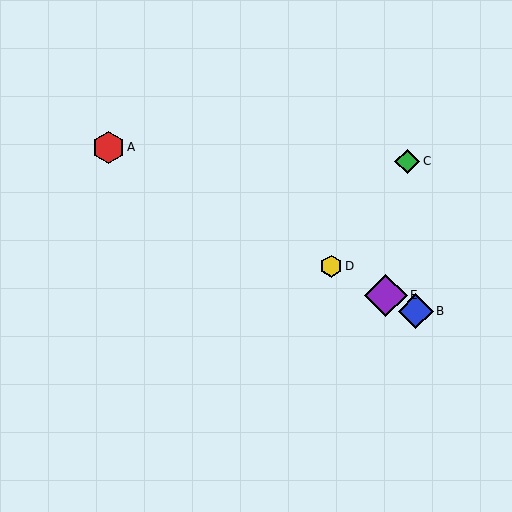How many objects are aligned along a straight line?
4 objects (A, B, D, E) are aligned along a straight line.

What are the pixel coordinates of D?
Object D is at (331, 266).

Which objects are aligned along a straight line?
Objects A, B, D, E are aligned along a straight line.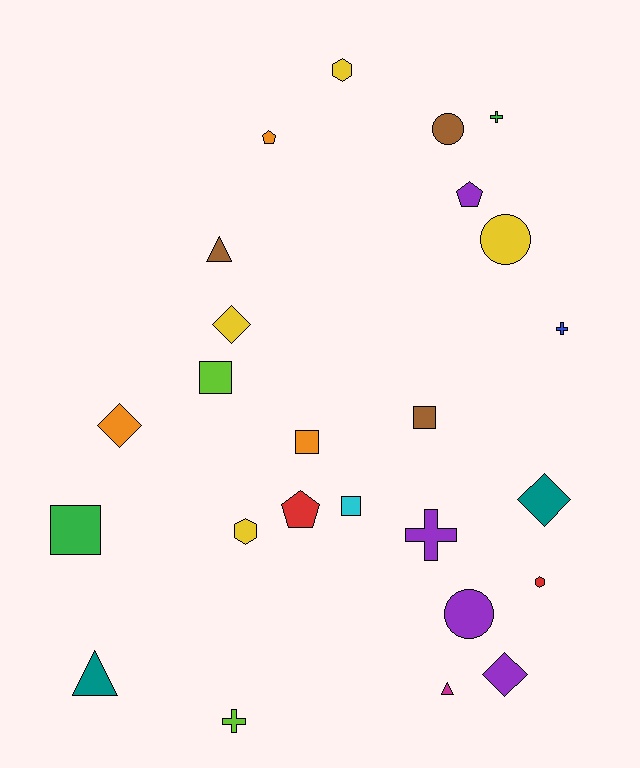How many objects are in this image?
There are 25 objects.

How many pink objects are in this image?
There are no pink objects.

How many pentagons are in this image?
There are 3 pentagons.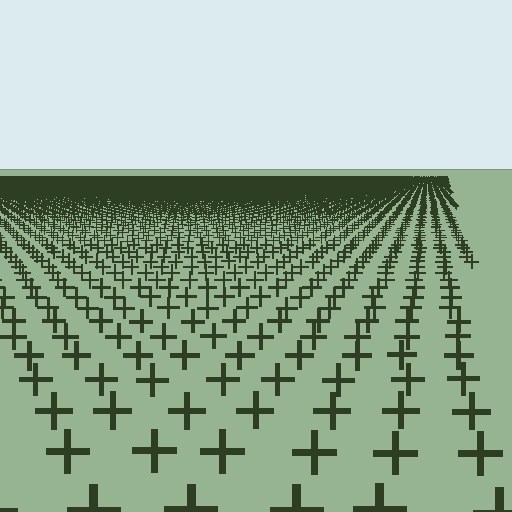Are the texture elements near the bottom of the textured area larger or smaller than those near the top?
Larger. Near the bottom, elements are closer to the viewer and appear at a bigger on-screen size.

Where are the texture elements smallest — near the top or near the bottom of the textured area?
Near the top.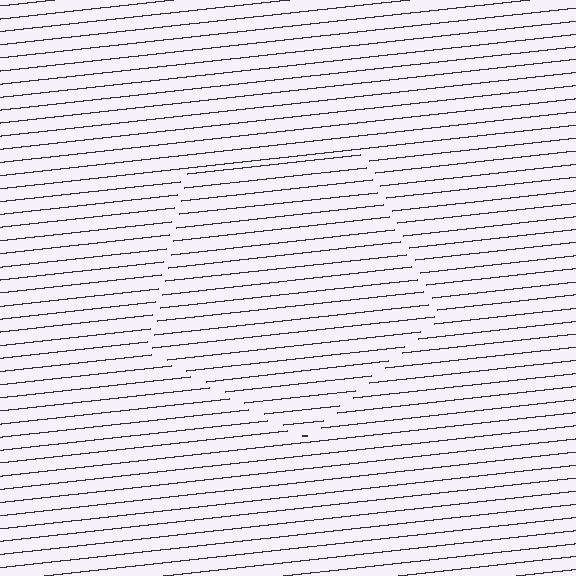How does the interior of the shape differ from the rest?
The interior of the shape contains the same grating, shifted by half a period — the contour is defined by the phase discontinuity where line-ends from the inner and outer gratings abut.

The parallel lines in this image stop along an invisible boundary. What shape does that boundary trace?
An illusory pentagon. The interior of the shape contains the same grating, shifted by half a period — the contour is defined by the phase discontinuity where line-ends from the inner and outer gratings abut.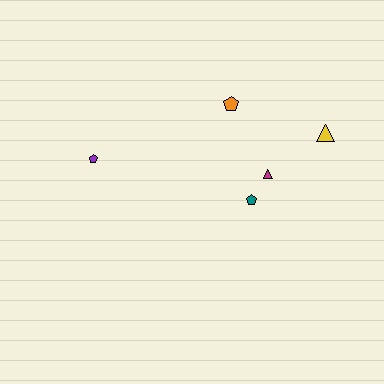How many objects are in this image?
There are 5 objects.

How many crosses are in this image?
There are no crosses.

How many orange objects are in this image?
There is 1 orange object.